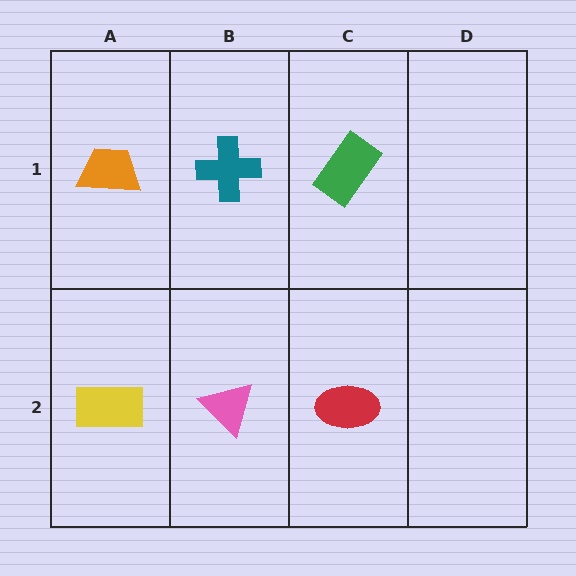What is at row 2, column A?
A yellow rectangle.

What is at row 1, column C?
A green rectangle.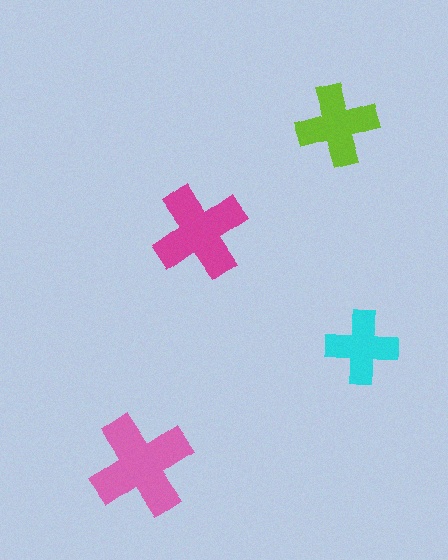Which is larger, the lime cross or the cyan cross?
The lime one.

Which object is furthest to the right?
The cyan cross is rightmost.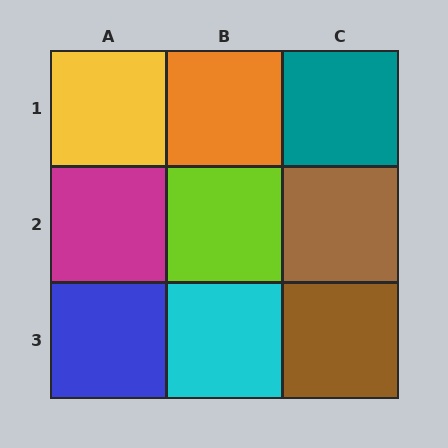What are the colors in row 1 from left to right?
Yellow, orange, teal.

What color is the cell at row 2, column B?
Lime.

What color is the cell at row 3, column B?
Cyan.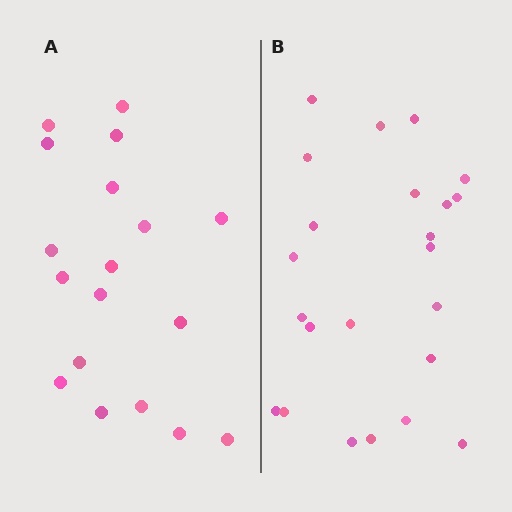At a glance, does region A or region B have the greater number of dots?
Region B (the right region) has more dots.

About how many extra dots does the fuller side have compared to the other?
Region B has about 5 more dots than region A.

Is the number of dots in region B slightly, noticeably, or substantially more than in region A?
Region B has noticeably more, but not dramatically so. The ratio is roughly 1.3 to 1.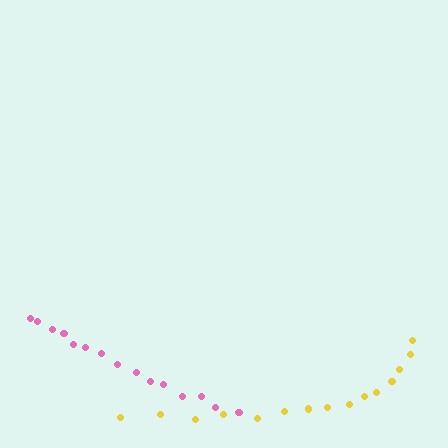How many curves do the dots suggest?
There are 2 distinct paths.